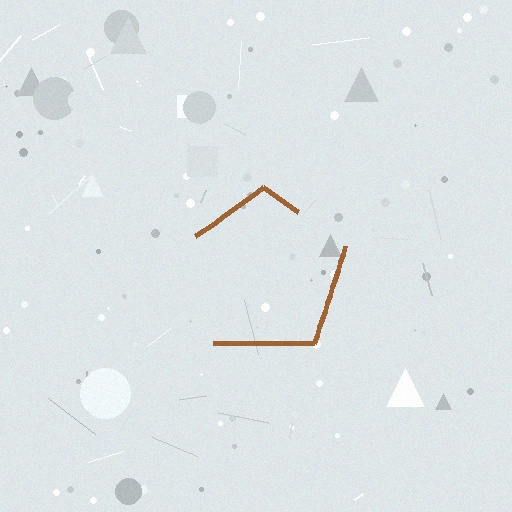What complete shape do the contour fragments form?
The contour fragments form a pentagon.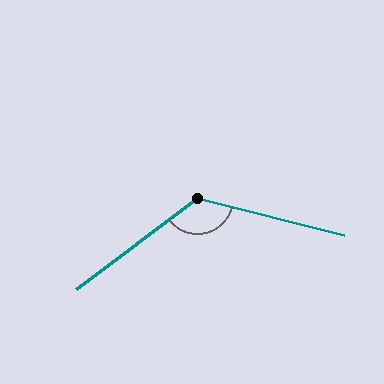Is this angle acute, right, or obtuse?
It is obtuse.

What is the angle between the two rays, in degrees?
Approximately 129 degrees.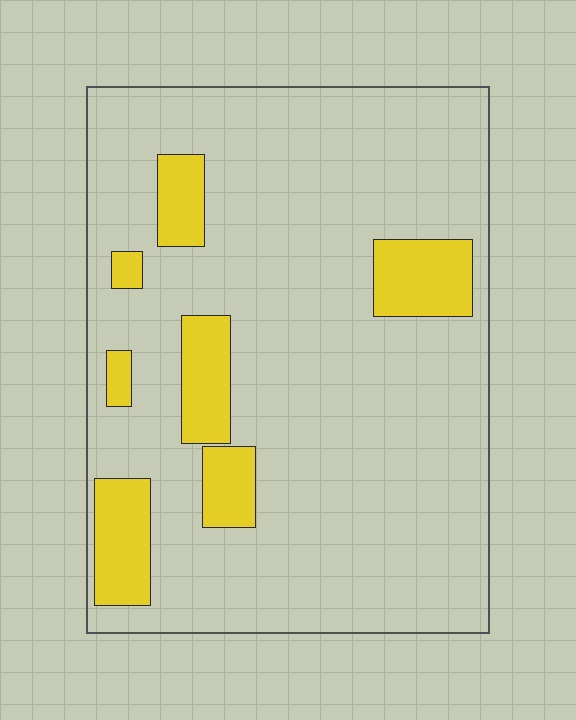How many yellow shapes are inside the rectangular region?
7.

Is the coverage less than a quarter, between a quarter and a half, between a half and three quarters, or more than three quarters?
Less than a quarter.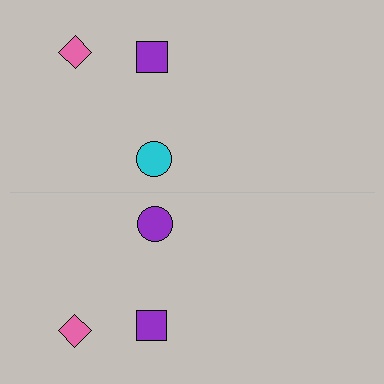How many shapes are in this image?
There are 6 shapes in this image.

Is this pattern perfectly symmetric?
No, the pattern is not perfectly symmetric. The purple circle on the bottom side breaks the symmetry — its mirror counterpart is cyan.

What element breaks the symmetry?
The purple circle on the bottom side breaks the symmetry — its mirror counterpart is cyan.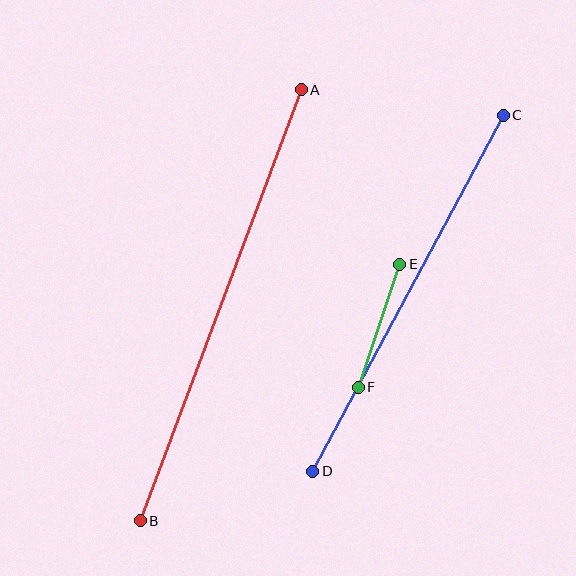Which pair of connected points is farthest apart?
Points A and B are farthest apart.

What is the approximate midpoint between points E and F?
The midpoint is at approximately (379, 326) pixels.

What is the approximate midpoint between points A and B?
The midpoint is at approximately (221, 305) pixels.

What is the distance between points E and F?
The distance is approximately 130 pixels.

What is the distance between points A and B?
The distance is approximately 460 pixels.